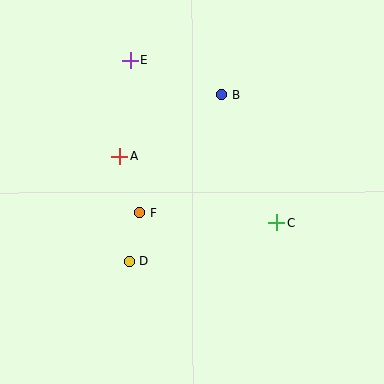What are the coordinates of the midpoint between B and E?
The midpoint between B and E is at (176, 78).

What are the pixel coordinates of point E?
Point E is at (130, 60).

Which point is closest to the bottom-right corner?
Point C is closest to the bottom-right corner.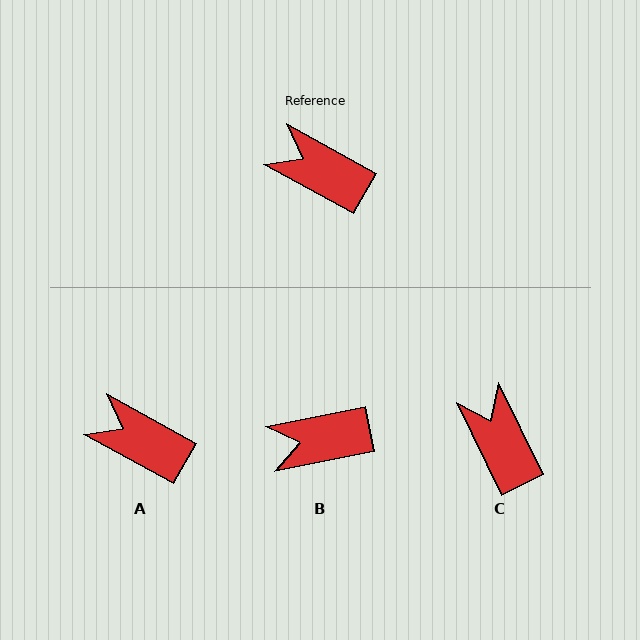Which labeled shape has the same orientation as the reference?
A.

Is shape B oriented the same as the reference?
No, it is off by about 40 degrees.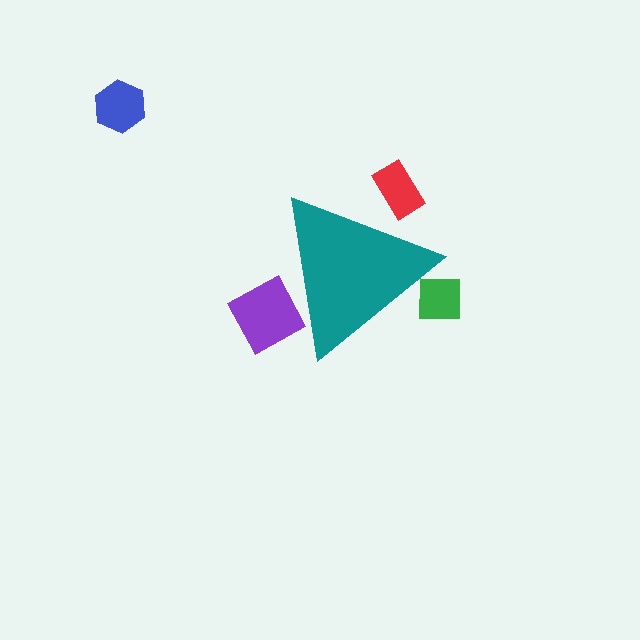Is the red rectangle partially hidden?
Yes, the red rectangle is partially hidden behind the teal triangle.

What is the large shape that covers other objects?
A teal triangle.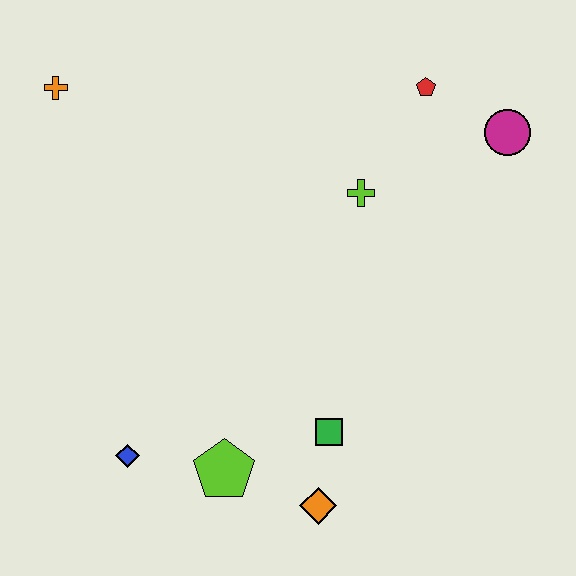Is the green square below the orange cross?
Yes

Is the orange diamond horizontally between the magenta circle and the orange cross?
Yes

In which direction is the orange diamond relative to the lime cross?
The orange diamond is below the lime cross.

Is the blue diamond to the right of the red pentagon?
No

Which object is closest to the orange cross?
The lime cross is closest to the orange cross.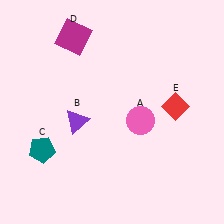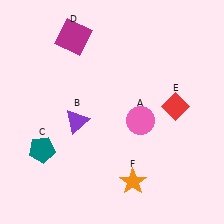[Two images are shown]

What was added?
An orange star (F) was added in Image 2.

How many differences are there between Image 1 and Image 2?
There is 1 difference between the two images.